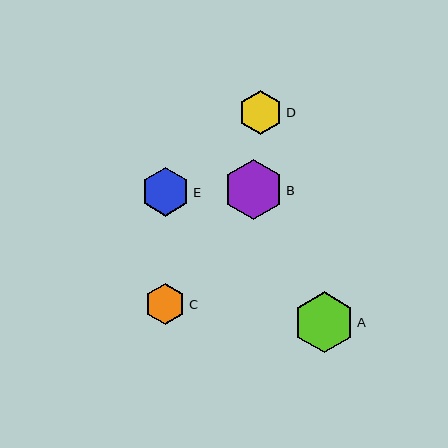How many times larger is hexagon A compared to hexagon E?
Hexagon A is approximately 1.2 times the size of hexagon E.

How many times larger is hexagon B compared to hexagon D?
Hexagon B is approximately 1.4 times the size of hexagon D.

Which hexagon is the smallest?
Hexagon C is the smallest with a size of approximately 41 pixels.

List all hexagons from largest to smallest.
From largest to smallest: A, B, E, D, C.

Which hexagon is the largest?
Hexagon A is the largest with a size of approximately 61 pixels.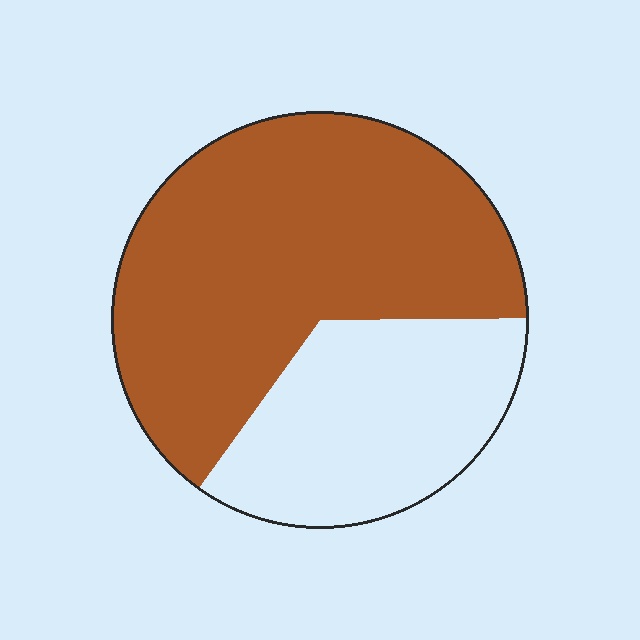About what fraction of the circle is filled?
About two thirds (2/3).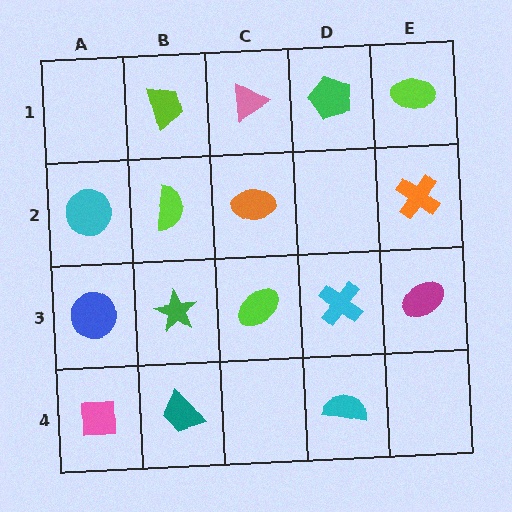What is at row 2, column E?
An orange cross.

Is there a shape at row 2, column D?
No, that cell is empty.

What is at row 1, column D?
A green pentagon.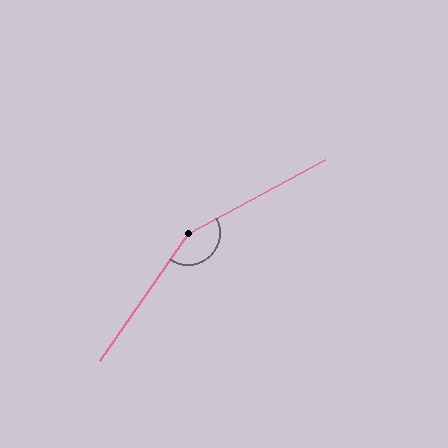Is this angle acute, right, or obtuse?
It is obtuse.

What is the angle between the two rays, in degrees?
Approximately 153 degrees.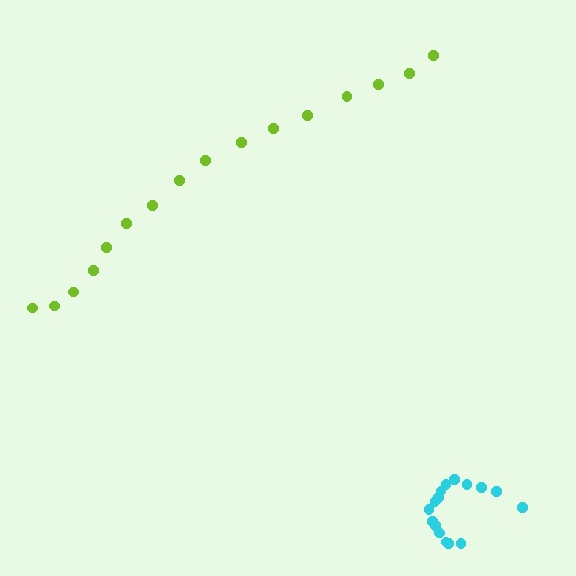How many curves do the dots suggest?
There are 2 distinct paths.